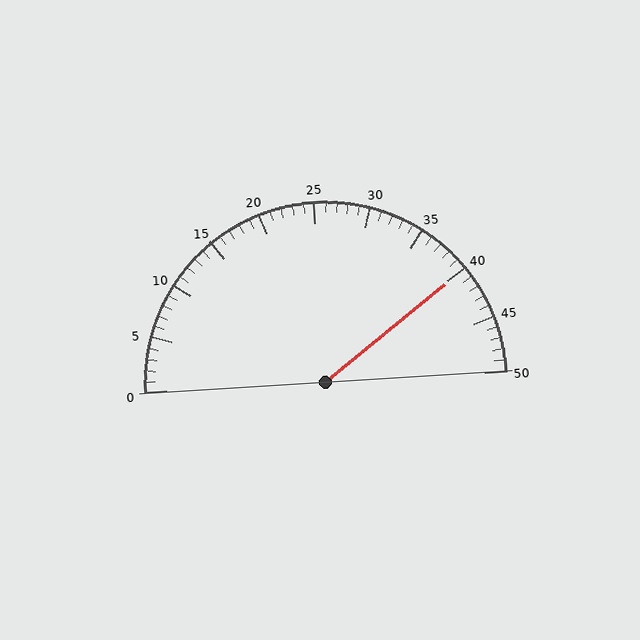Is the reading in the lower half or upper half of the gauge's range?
The reading is in the upper half of the range (0 to 50).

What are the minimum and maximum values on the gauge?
The gauge ranges from 0 to 50.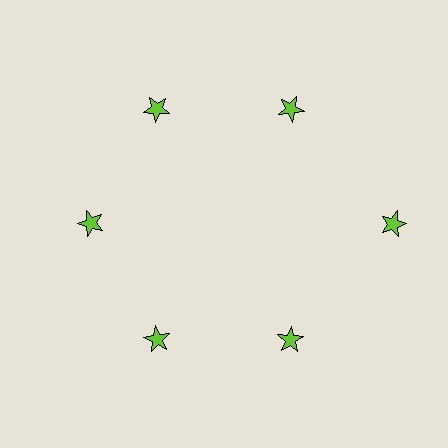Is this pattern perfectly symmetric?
No. The 6 lime stars are arranged in a ring, but one element near the 3 o'clock position is pushed outward from the center, breaking the 6-fold rotational symmetry.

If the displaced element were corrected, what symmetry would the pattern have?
It would have 6-fold rotational symmetry — the pattern would map onto itself every 60 degrees.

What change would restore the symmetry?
The symmetry would be restored by moving it inward, back onto the ring so that all 6 stars sit at equal angles and equal distance from the center.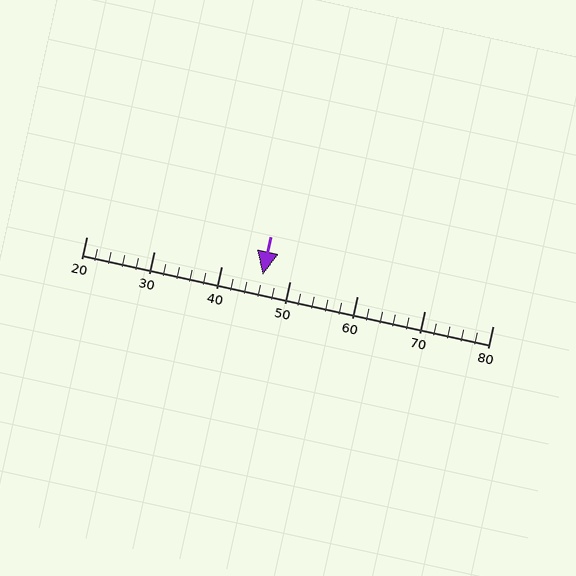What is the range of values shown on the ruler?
The ruler shows values from 20 to 80.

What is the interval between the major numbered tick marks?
The major tick marks are spaced 10 units apart.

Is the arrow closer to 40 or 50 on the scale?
The arrow is closer to 50.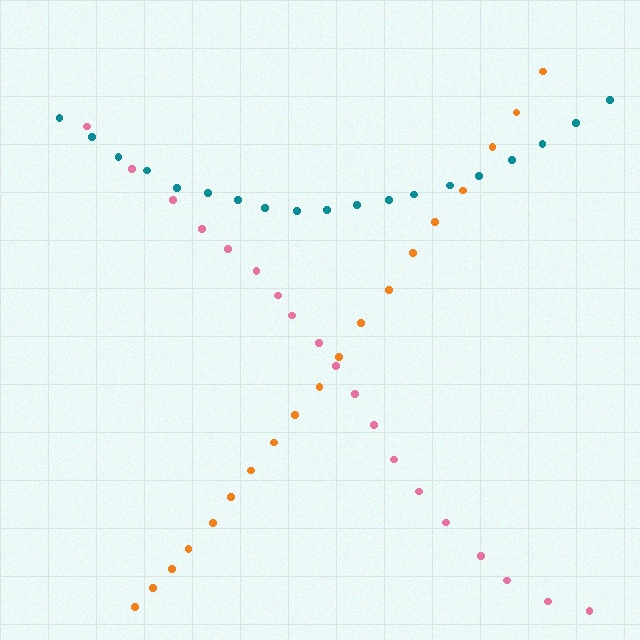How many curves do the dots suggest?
There are 3 distinct paths.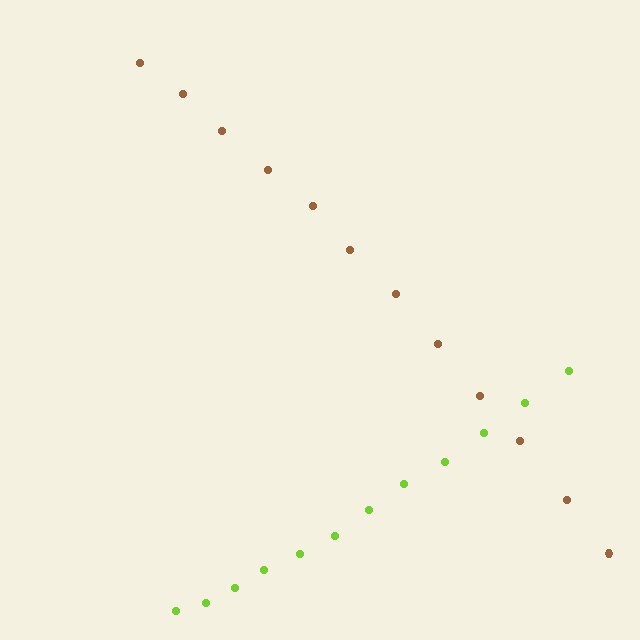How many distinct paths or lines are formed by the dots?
There are 2 distinct paths.